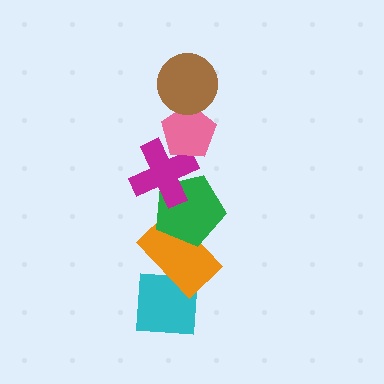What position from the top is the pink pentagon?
The pink pentagon is 2nd from the top.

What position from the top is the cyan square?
The cyan square is 6th from the top.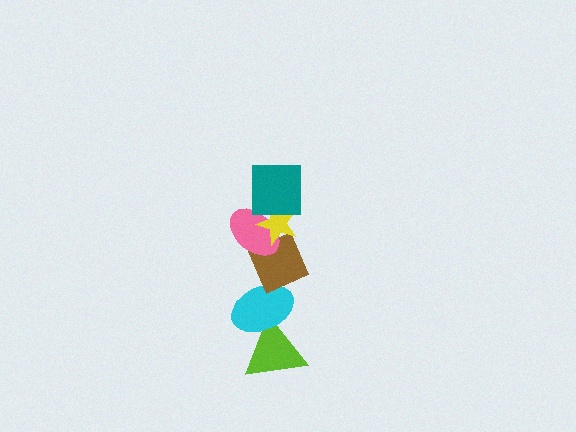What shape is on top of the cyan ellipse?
The brown diamond is on top of the cyan ellipse.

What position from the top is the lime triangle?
The lime triangle is 6th from the top.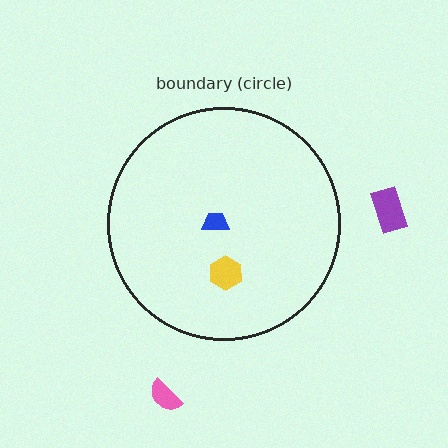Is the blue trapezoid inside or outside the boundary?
Inside.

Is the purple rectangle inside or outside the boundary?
Outside.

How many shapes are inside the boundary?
2 inside, 2 outside.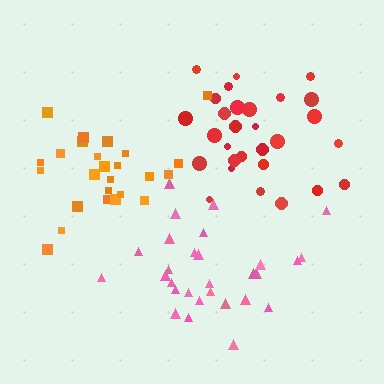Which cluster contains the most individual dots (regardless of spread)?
Red (30).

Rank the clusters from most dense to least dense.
orange, red, pink.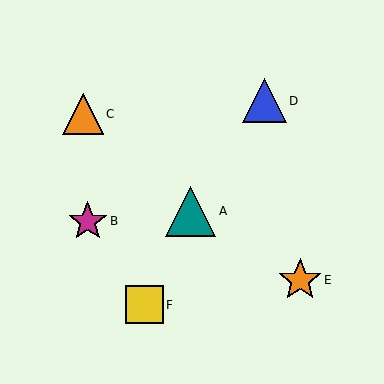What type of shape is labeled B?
Shape B is a magenta star.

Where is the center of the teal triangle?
The center of the teal triangle is at (191, 211).